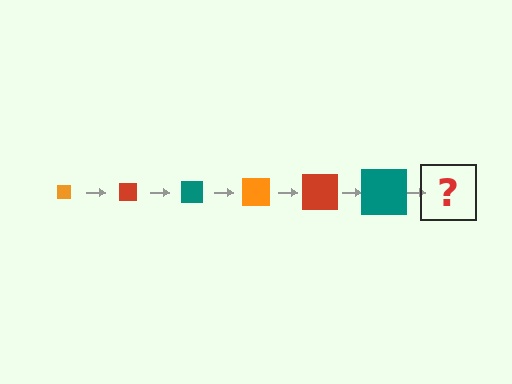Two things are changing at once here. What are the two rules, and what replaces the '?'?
The two rules are that the square grows larger each step and the color cycles through orange, red, and teal. The '?' should be an orange square, larger than the previous one.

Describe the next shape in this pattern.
It should be an orange square, larger than the previous one.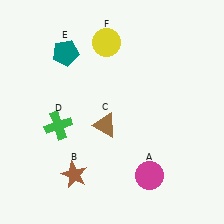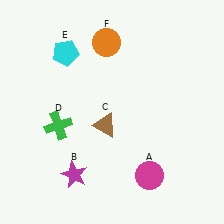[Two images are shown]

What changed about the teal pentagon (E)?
In Image 1, E is teal. In Image 2, it changed to cyan.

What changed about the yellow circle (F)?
In Image 1, F is yellow. In Image 2, it changed to orange.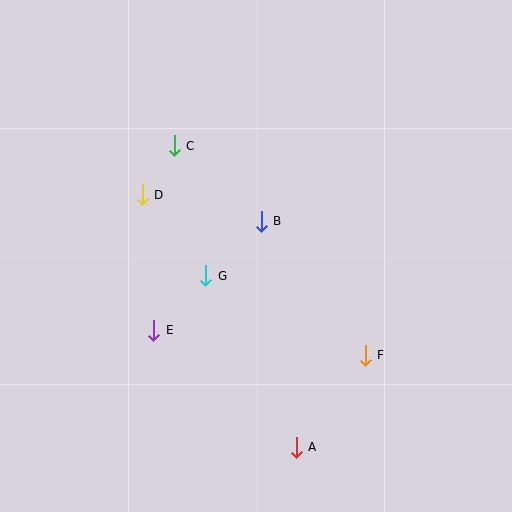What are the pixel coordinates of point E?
Point E is at (154, 330).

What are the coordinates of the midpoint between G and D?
The midpoint between G and D is at (174, 235).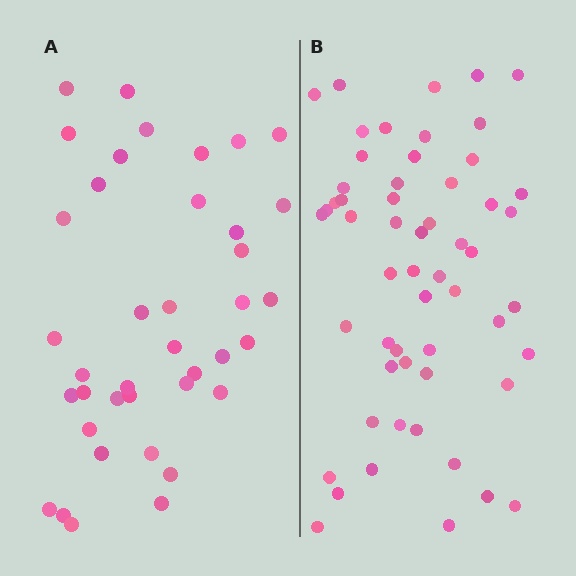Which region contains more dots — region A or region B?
Region B (the right region) has more dots.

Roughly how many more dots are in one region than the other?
Region B has approximately 15 more dots than region A.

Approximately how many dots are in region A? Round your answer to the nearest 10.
About 40 dots. (The exact count is 39, which rounds to 40.)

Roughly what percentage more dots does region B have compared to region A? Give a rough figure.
About 45% more.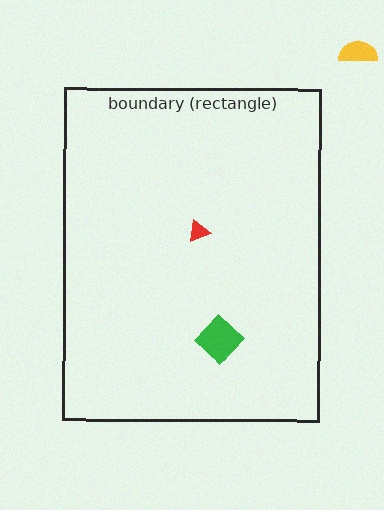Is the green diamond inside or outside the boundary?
Inside.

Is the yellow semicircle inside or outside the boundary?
Outside.